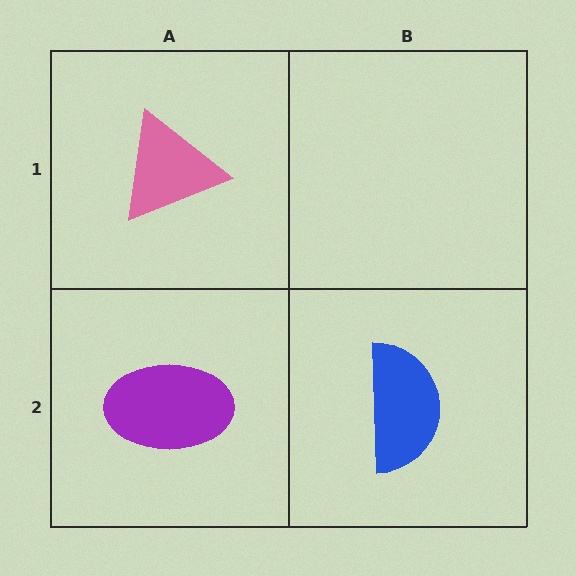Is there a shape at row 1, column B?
No, that cell is empty.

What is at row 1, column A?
A pink triangle.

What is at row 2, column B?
A blue semicircle.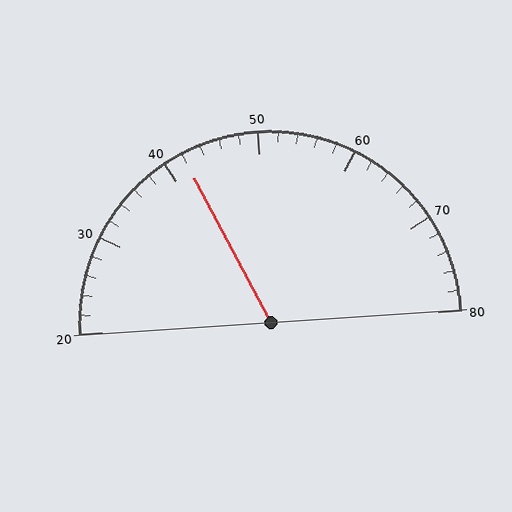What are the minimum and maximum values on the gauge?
The gauge ranges from 20 to 80.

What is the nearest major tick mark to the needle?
The nearest major tick mark is 40.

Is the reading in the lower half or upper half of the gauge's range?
The reading is in the lower half of the range (20 to 80).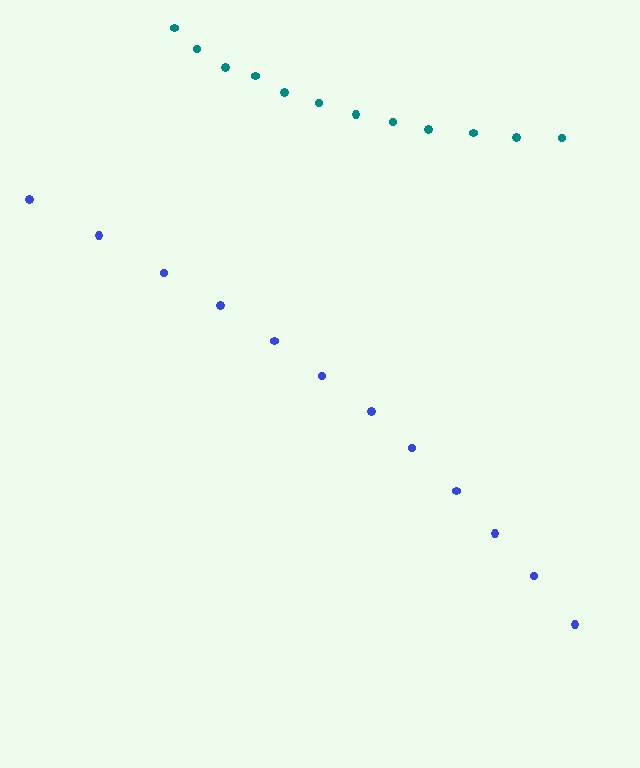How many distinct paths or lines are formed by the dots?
There are 2 distinct paths.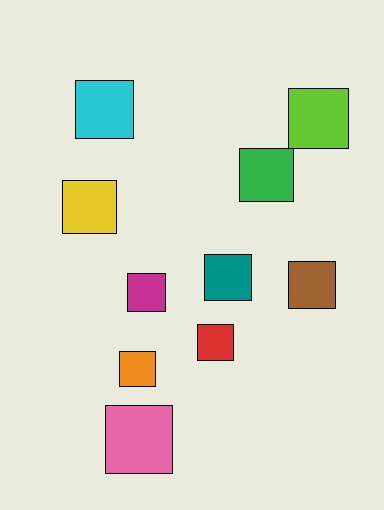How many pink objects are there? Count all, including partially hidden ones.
There is 1 pink object.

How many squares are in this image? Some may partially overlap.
There are 10 squares.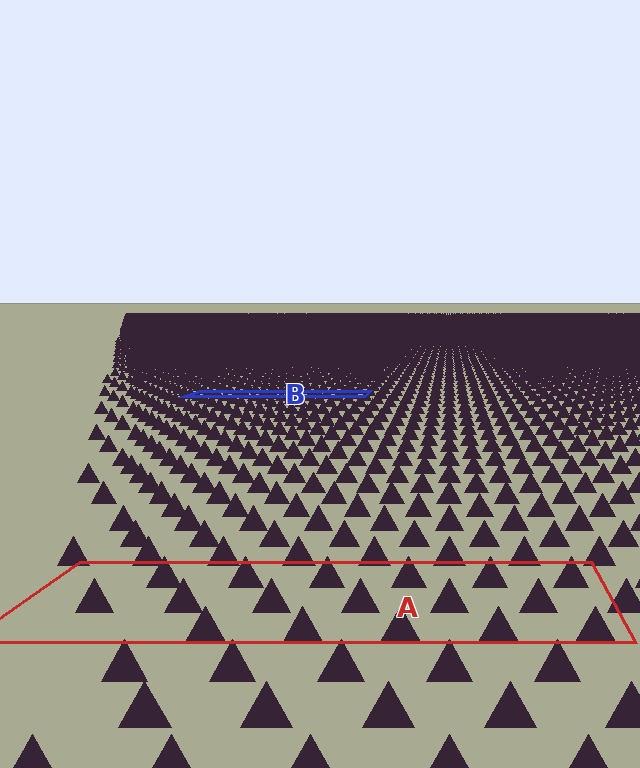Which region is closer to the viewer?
Region A is closer. The texture elements there are larger and more spread out.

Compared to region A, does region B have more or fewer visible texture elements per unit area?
Region B has more texture elements per unit area — they are packed more densely because it is farther away.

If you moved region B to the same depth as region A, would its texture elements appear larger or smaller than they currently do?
They would appear larger. At a closer depth, the same texture elements are projected at a bigger on-screen size.